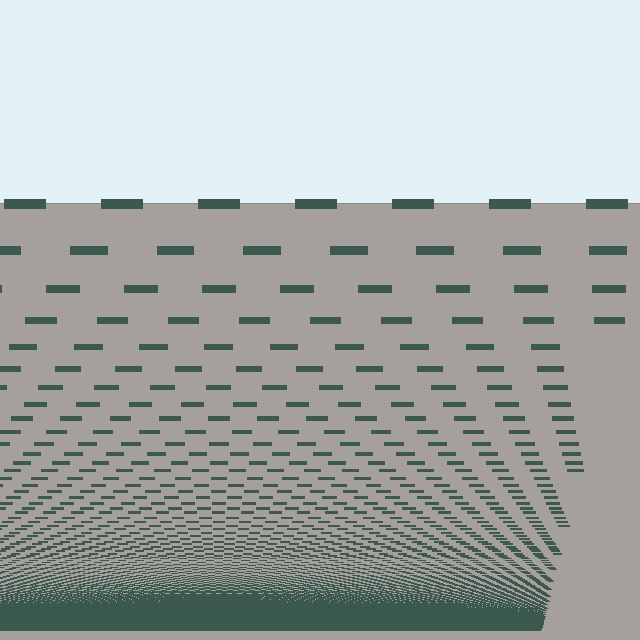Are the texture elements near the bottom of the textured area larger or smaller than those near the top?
Smaller. The gradient is inverted — elements near the bottom are smaller and denser.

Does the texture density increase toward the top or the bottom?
Density increases toward the bottom.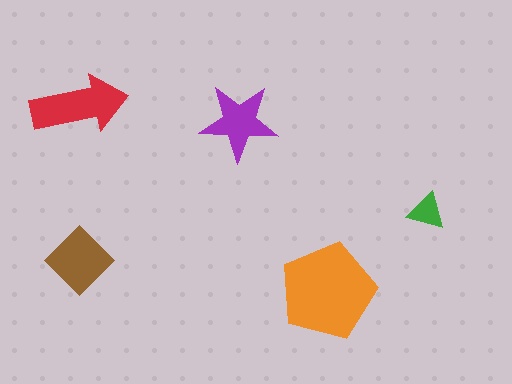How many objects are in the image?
There are 5 objects in the image.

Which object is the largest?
The orange pentagon.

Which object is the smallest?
The green triangle.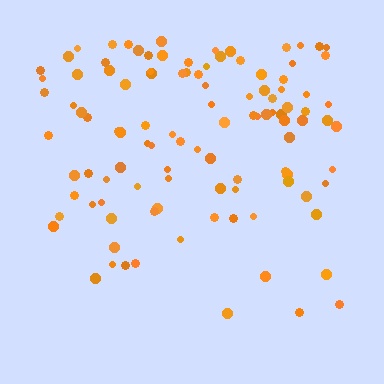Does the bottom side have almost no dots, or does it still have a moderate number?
Still a moderate number, just noticeably fewer than the top.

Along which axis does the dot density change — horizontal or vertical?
Vertical.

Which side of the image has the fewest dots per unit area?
The bottom.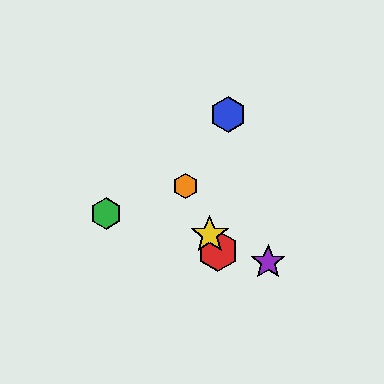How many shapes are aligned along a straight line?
3 shapes (the red hexagon, the yellow star, the orange hexagon) are aligned along a straight line.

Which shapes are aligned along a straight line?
The red hexagon, the yellow star, the orange hexagon are aligned along a straight line.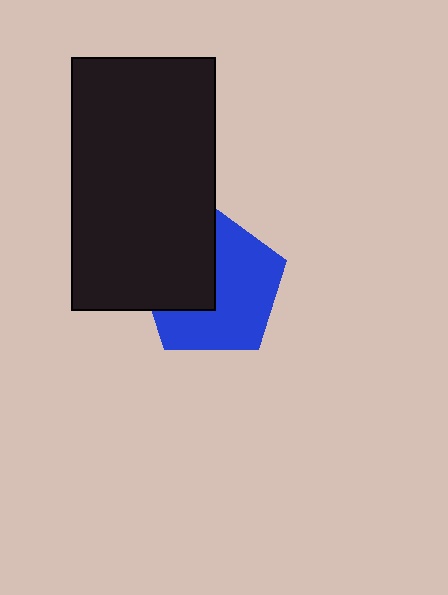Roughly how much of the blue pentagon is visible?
About half of it is visible (roughly 60%).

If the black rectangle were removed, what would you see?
You would see the complete blue pentagon.